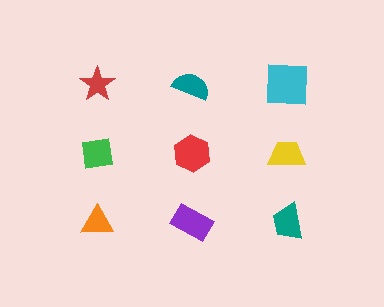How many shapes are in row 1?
3 shapes.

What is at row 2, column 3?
A yellow trapezoid.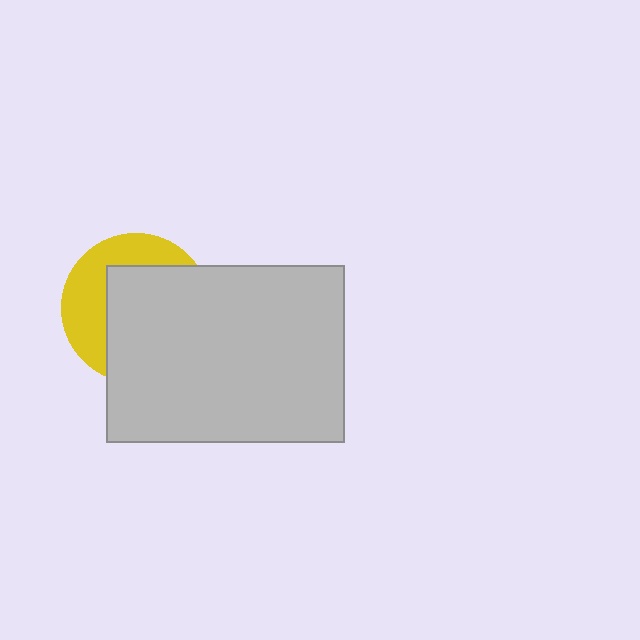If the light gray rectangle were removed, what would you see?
You would see the complete yellow circle.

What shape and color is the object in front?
The object in front is a light gray rectangle.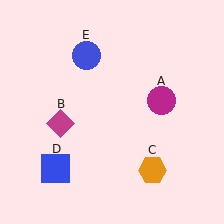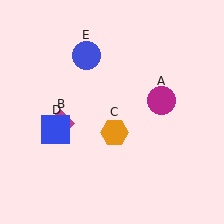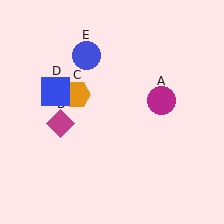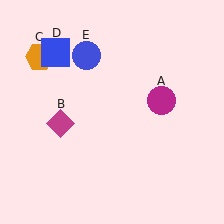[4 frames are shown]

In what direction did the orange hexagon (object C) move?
The orange hexagon (object C) moved up and to the left.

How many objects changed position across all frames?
2 objects changed position: orange hexagon (object C), blue square (object D).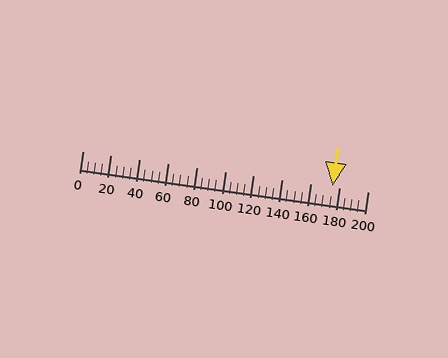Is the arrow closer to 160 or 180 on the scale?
The arrow is closer to 180.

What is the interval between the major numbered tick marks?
The major tick marks are spaced 20 units apart.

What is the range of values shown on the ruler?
The ruler shows values from 0 to 200.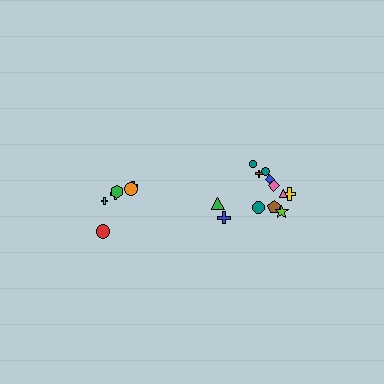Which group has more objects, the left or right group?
The right group.